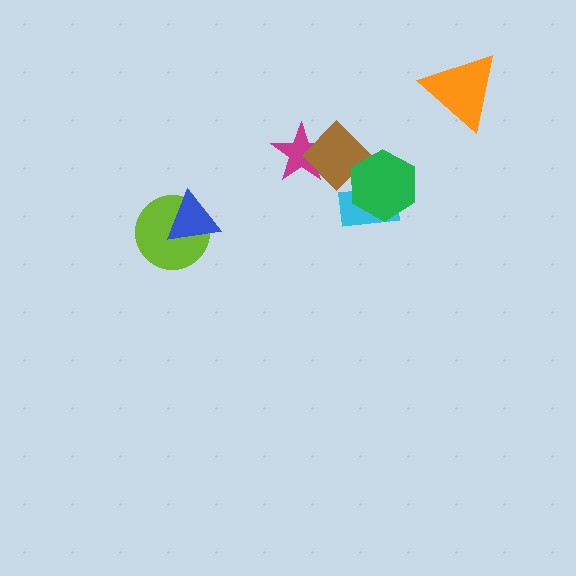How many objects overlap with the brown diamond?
2 objects overlap with the brown diamond.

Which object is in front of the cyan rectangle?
The green hexagon is in front of the cyan rectangle.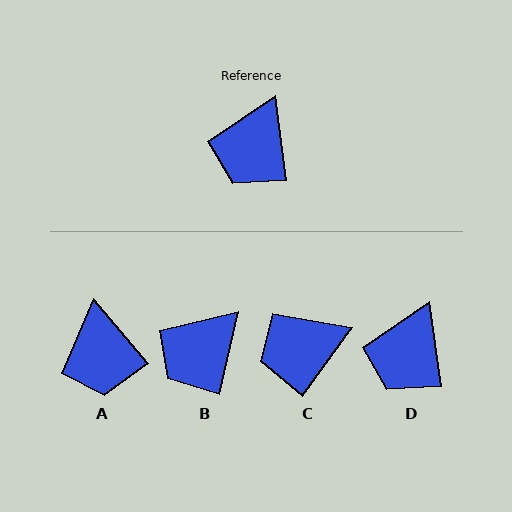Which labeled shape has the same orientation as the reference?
D.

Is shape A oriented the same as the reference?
No, it is off by about 33 degrees.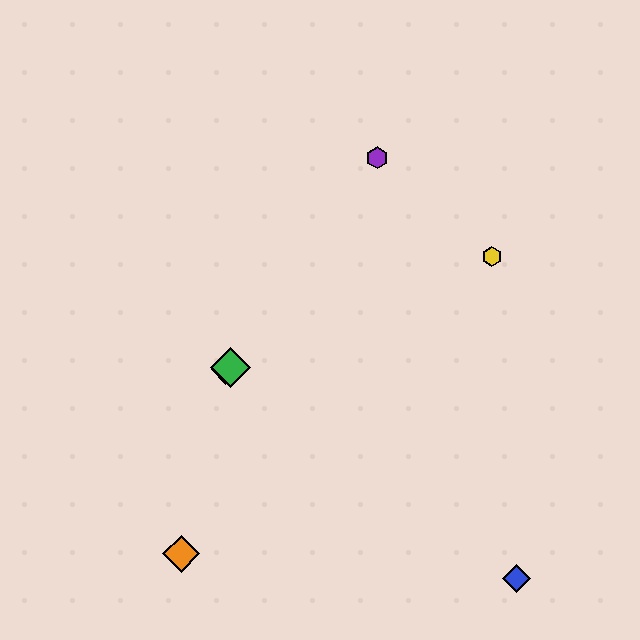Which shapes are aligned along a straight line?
The red diamond, the green diamond, the yellow hexagon are aligned along a straight line.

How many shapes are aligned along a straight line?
3 shapes (the red diamond, the green diamond, the yellow hexagon) are aligned along a straight line.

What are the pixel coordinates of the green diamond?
The green diamond is at (231, 368).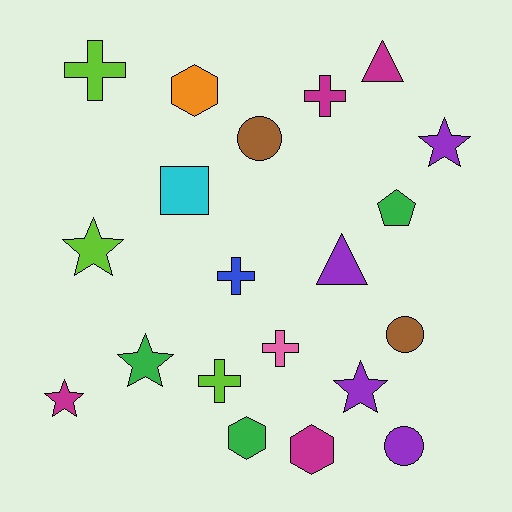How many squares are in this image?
There is 1 square.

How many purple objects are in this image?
There are 4 purple objects.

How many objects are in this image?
There are 20 objects.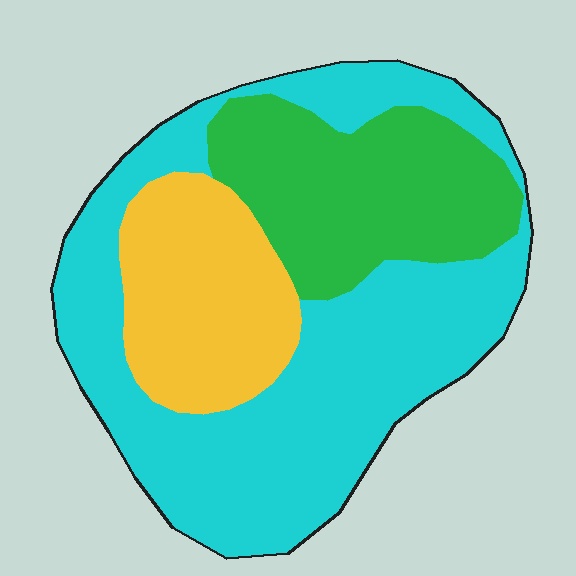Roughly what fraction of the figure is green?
Green takes up about one quarter (1/4) of the figure.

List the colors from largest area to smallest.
From largest to smallest: cyan, green, yellow.